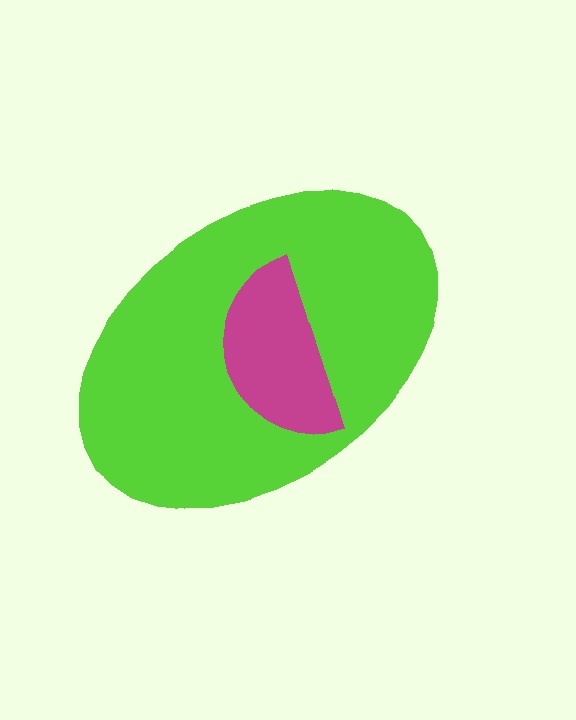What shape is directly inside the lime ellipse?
The magenta semicircle.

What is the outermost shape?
The lime ellipse.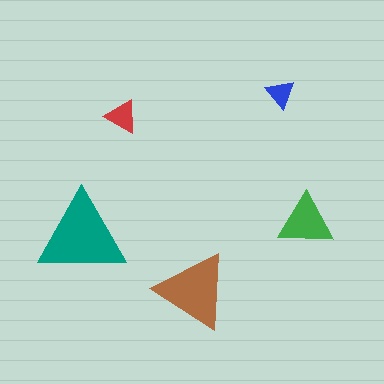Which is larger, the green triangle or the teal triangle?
The teal one.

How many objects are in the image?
There are 5 objects in the image.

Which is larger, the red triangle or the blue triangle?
The red one.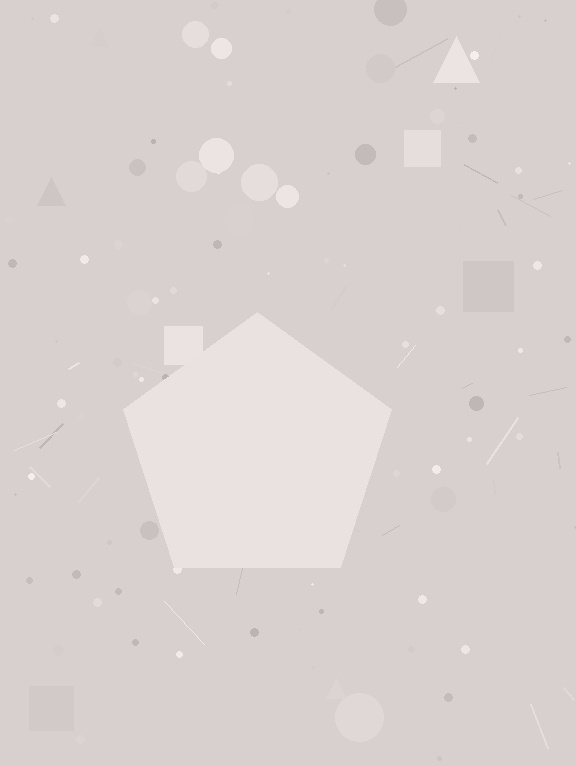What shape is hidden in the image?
A pentagon is hidden in the image.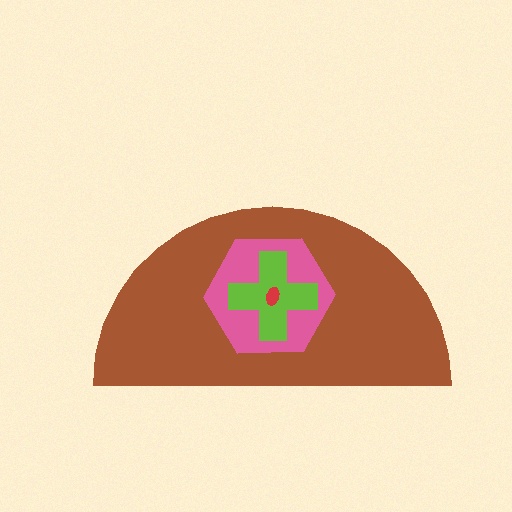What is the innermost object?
The red ellipse.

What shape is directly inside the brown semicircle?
The pink hexagon.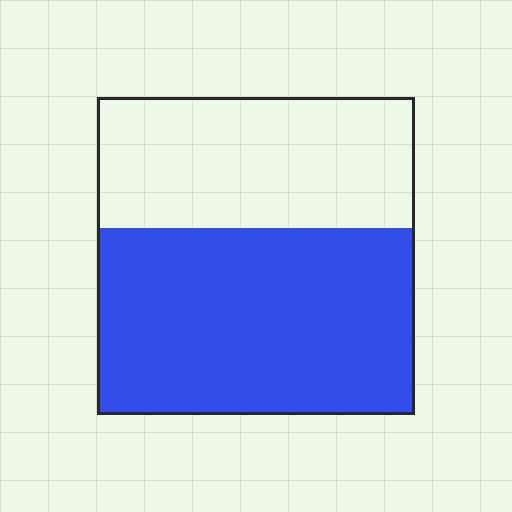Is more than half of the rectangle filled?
Yes.